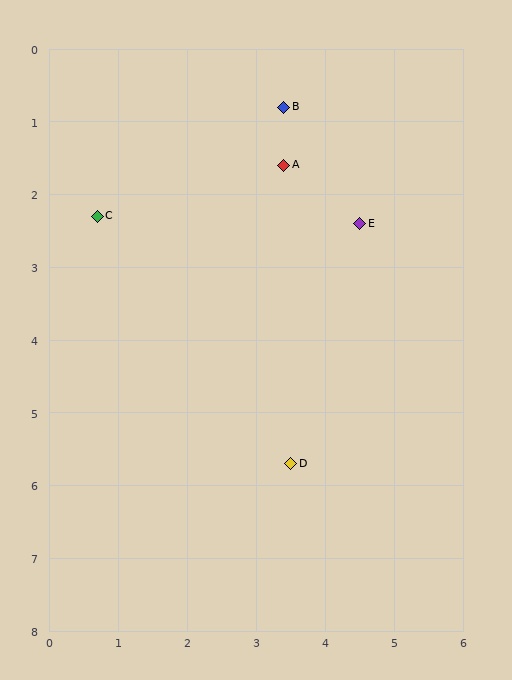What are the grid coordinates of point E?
Point E is at approximately (4.5, 2.4).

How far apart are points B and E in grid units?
Points B and E are about 1.9 grid units apart.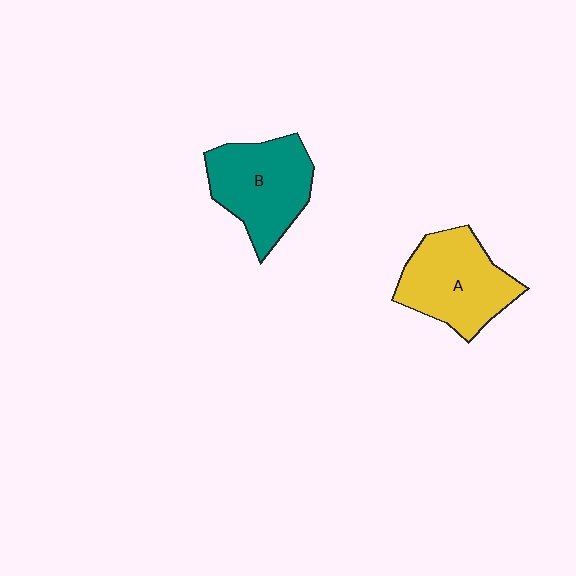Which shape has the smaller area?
Shape B (teal).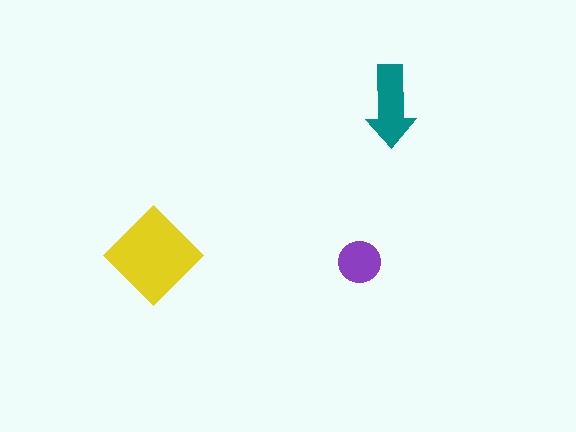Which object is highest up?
The teal arrow is topmost.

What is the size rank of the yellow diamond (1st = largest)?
1st.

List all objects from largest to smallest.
The yellow diamond, the teal arrow, the purple circle.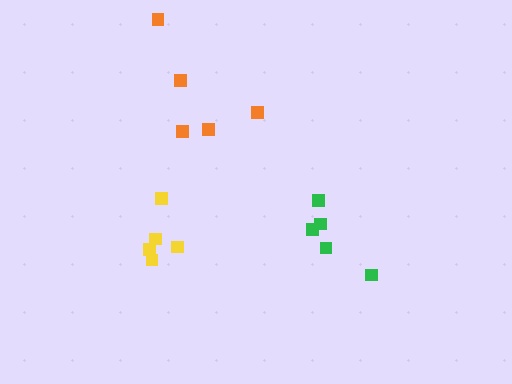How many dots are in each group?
Group 1: 5 dots, Group 2: 5 dots, Group 3: 5 dots (15 total).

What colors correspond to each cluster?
The clusters are colored: green, orange, yellow.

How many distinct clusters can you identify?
There are 3 distinct clusters.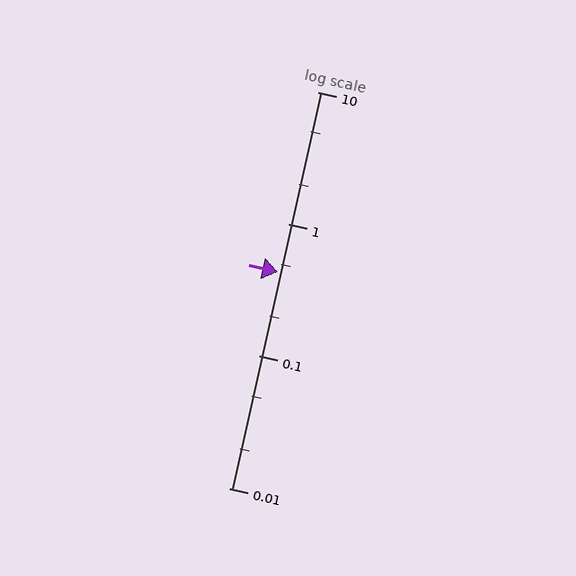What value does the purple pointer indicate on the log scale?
The pointer indicates approximately 0.43.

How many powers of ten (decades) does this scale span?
The scale spans 3 decades, from 0.01 to 10.